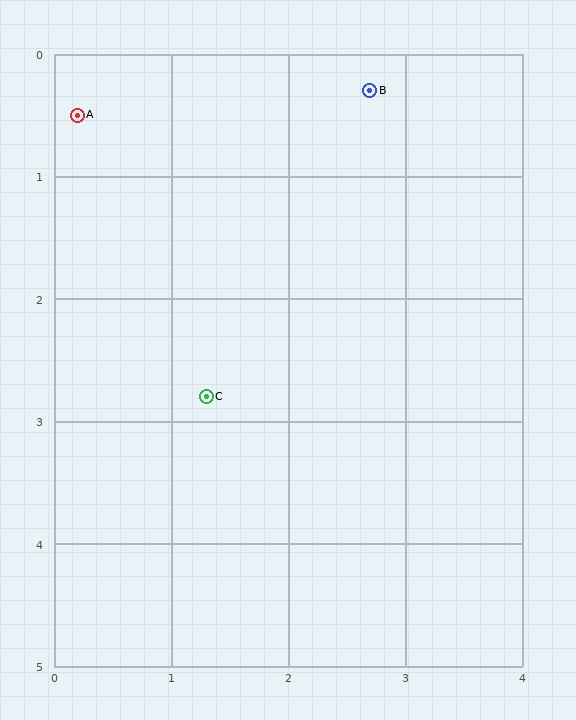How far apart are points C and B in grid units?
Points C and B are about 2.9 grid units apart.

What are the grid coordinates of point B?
Point B is at approximately (2.7, 0.3).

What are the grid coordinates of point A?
Point A is at approximately (0.2, 0.5).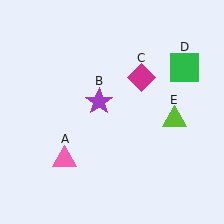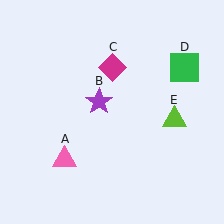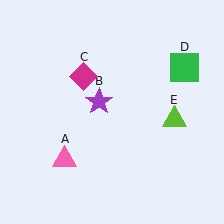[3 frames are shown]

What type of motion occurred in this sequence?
The magenta diamond (object C) rotated counterclockwise around the center of the scene.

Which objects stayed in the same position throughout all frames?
Pink triangle (object A) and purple star (object B) and green square (object D) and lime triangle (object E) remained stationary.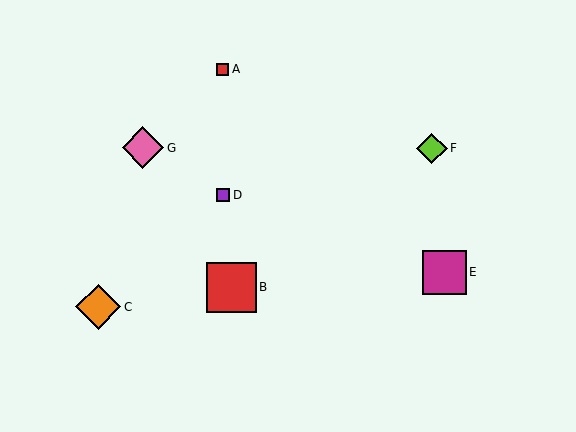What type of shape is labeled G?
Shape G is a pink diamond.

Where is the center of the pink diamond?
The center of the pink diamond is at (143, 148).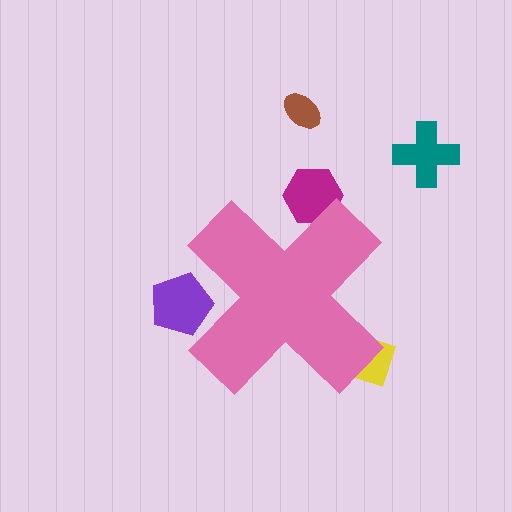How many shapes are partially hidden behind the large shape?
3 shapes are partially hidden.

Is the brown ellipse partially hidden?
No, the brown ellipse is fully visible.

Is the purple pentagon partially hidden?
Yes, the purple pentagon is partially hidden behind the pink cross.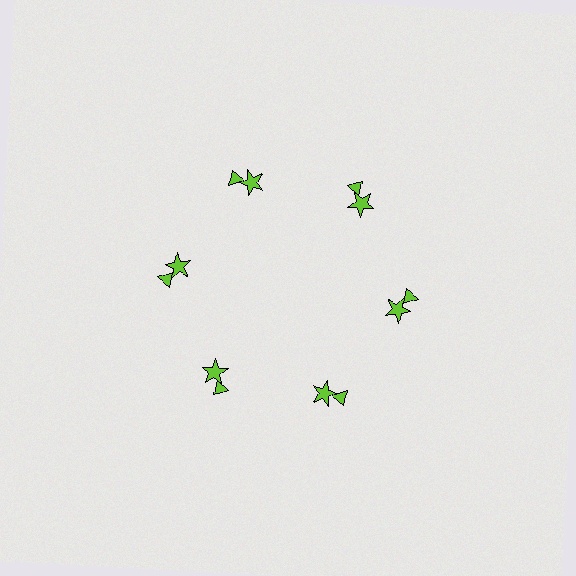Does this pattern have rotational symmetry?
Yes, this pattern has 6-fold rotational symmetry. It looks the same after rotating 60 degrees around the center.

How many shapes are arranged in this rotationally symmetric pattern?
There are 12 shapes, arranged in 6 groups of 2.